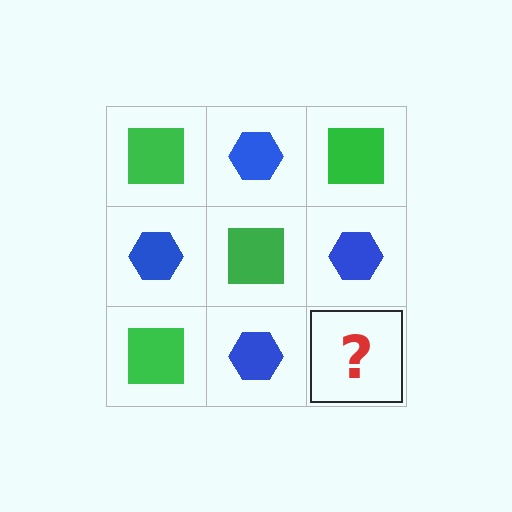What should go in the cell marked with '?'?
The missing cell should contain a green square.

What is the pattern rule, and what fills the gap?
The rule is that it alternates green square and blue hexagon in a checkerboard pattern. The gap should be filled with a green square.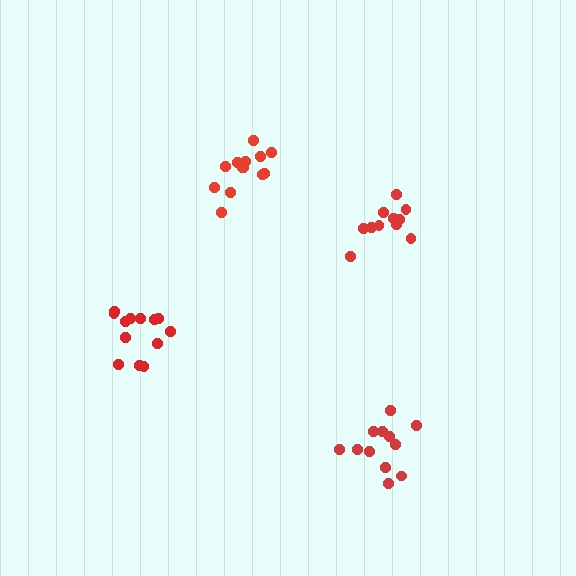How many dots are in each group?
Group 1: 13 dots, Group 2: 13 dots, Group 3: 12 dots, Group 4: 11 dots (49 total).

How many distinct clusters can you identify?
There are 4 distinct clusters.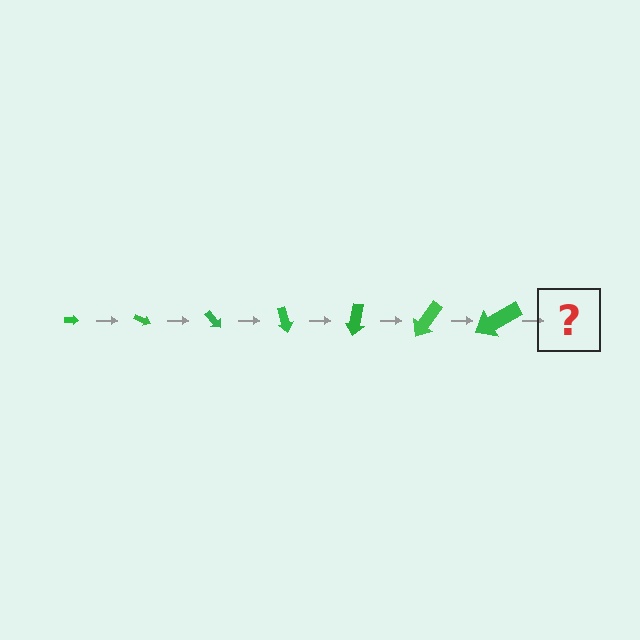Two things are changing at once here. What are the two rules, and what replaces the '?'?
The two rules are that the arrow grows larger each step and it rotates 25 degrees each step. The '?' should be an arrow, larger than the previous one and rotated 175 degrees from the start.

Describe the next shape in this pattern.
It should be an arrow, larger than the previous one and rotated 175 degrees from the start.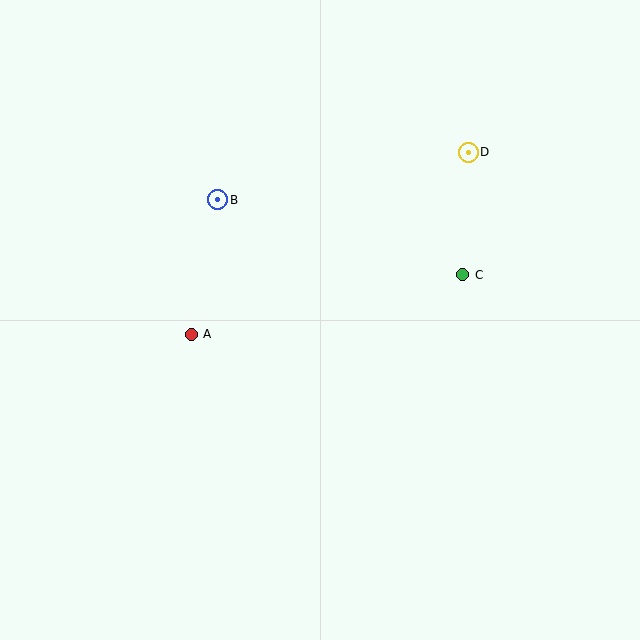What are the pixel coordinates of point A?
Point A is at (191, 334).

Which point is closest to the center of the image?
Point A at (191, 334) is closest to the center.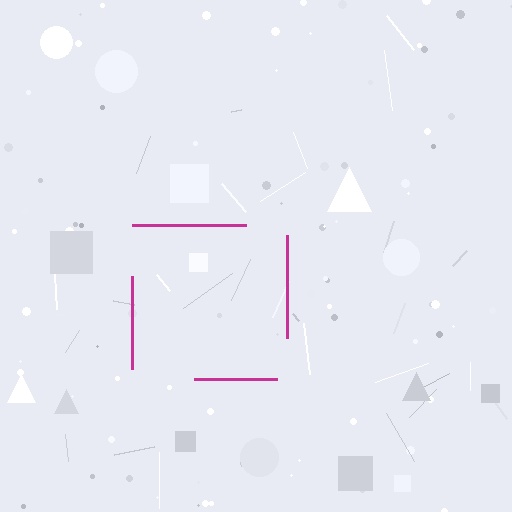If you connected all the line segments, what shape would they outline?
They would outline a square.